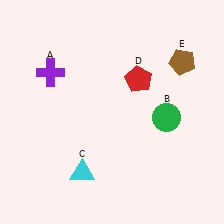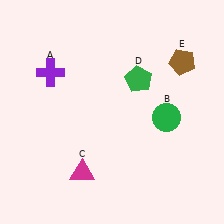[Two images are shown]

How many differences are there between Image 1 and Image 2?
There are 2 differences between the two images.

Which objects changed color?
C changed from cyan to magenta. D changed from red to green.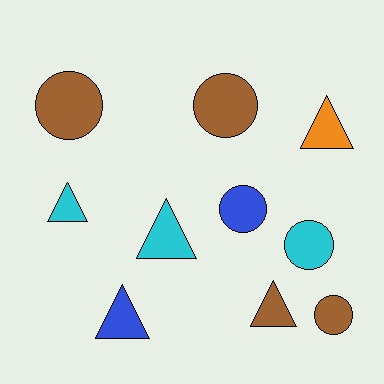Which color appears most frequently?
Brown, with 4 objects.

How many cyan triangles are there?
There are 2 cyan triangles.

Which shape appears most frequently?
Triangle, with 5 objects.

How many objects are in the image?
There are 10 objects.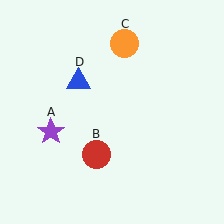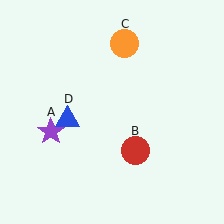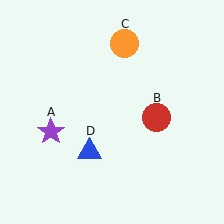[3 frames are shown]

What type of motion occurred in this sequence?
The red circle (object B), blue triangle (object D) rotated counterclockwise around the center of the scene.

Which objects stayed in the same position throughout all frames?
Purple star (object A) and orange circle (object C) remained stationary.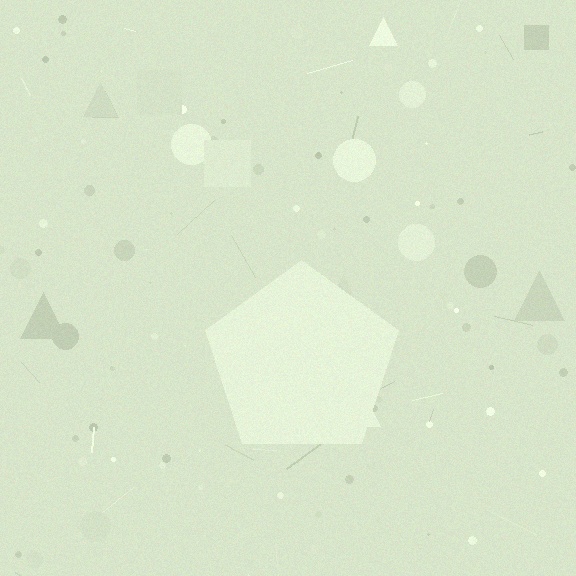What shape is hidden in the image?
A pentagon is hidden in the image.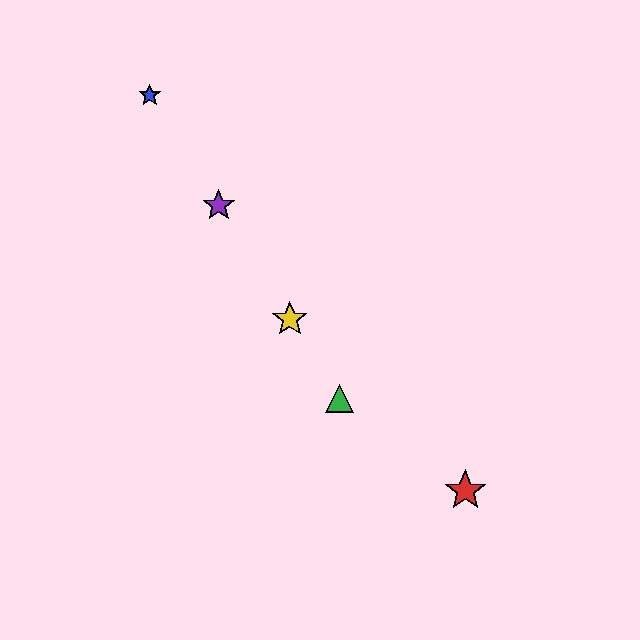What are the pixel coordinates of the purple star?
The purple star is at (219, 206).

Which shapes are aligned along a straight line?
The blue star, the green triangle, the yellow star, the purple star are aligned along a straight line.